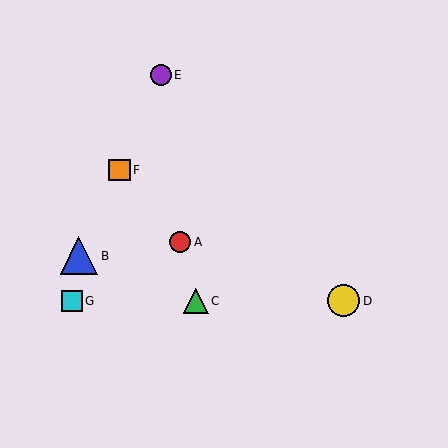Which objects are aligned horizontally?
Objects C, D, G are aligned horizontally.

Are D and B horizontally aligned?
No, D is at y≈301 and B is at y≈256.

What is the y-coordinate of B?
Object B is at y≈256.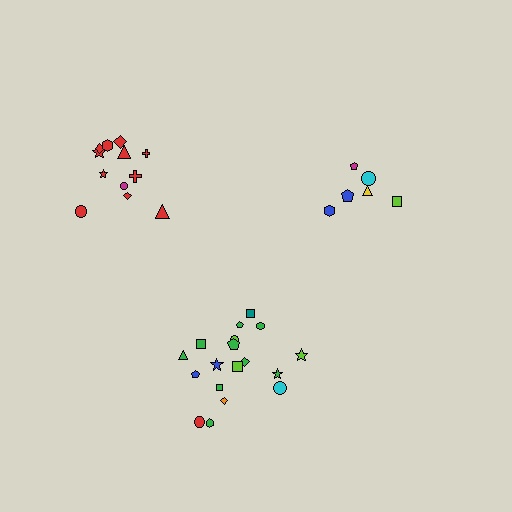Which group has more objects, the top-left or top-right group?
The top-left group.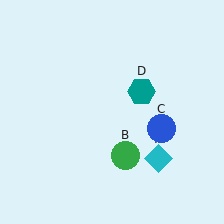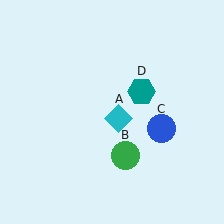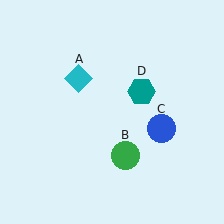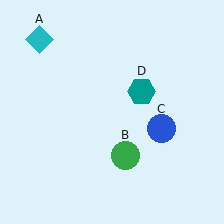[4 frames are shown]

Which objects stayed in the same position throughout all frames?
Green circle (object B) and blue circle (object C) and teal hexagon (object D) remained stationary.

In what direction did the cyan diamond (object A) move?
The cyan diamond (object A) moved up and to the left.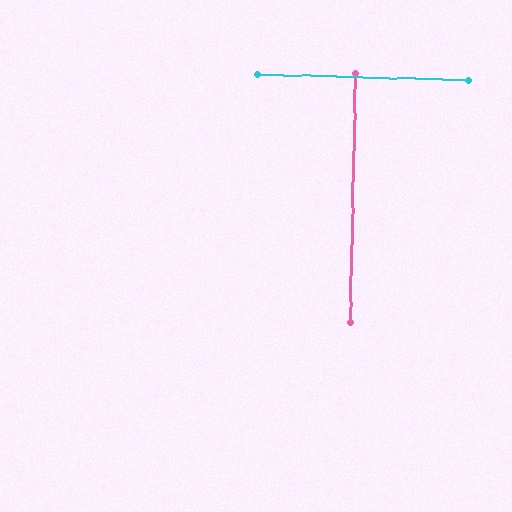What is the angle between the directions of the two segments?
Approximately 90 degrees.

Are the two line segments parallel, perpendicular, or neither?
Perpendicular — they meet at approximately 90°.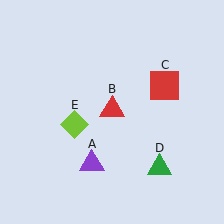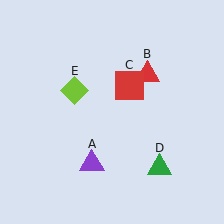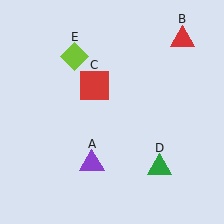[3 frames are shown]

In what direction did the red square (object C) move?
The red square (object C) moved left.